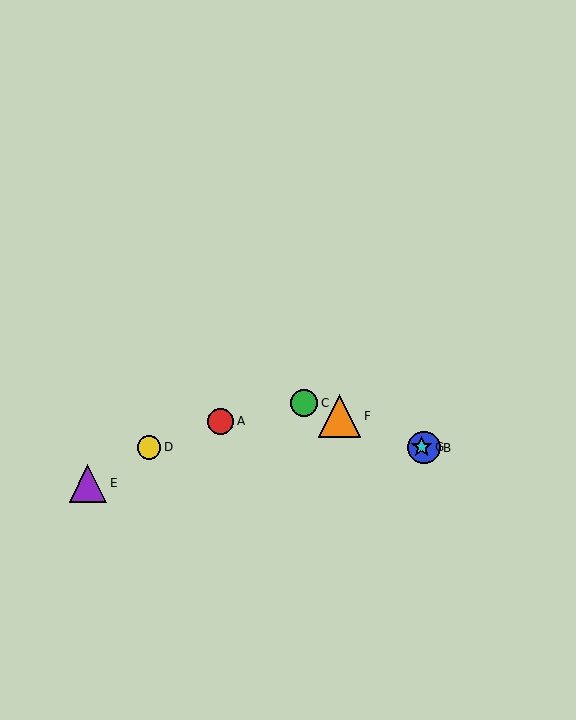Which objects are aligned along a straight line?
Objects B, C, F, G are aligned along a straight line.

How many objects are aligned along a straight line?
4 objects (B, C, F, G) are aligned along a straight line.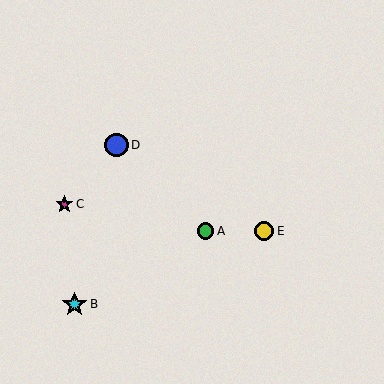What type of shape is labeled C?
Shape C is a magenta star.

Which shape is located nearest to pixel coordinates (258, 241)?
The yellow circle (labeled E) at (264, 231) is nearest to that location.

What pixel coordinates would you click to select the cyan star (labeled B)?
Click at (74, 304) to select the cyan star B.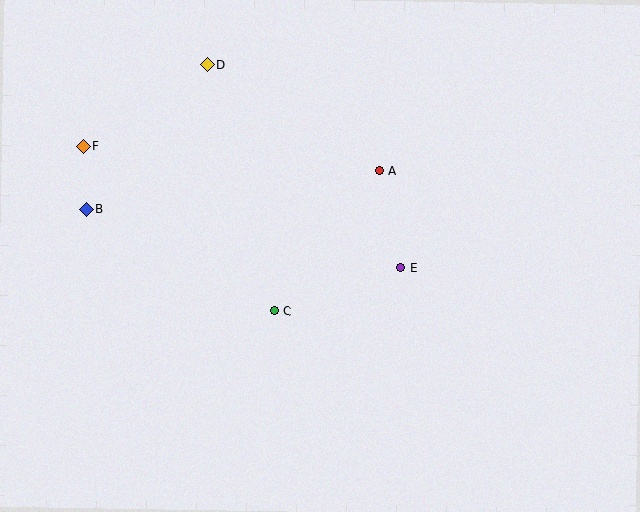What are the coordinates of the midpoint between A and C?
The midpoint between A and C is at (327, 241).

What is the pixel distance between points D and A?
The distance between D and A is 202 pixels.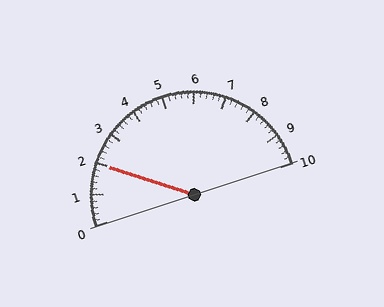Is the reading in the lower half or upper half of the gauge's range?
The reading is in the lower half of the range (0 to 10).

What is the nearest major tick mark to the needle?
The nearest major tick mark is 2.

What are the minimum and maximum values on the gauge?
The gauge ranges from 0 to 10.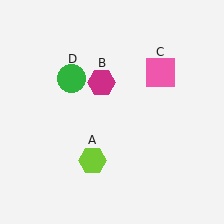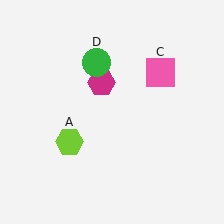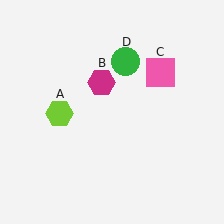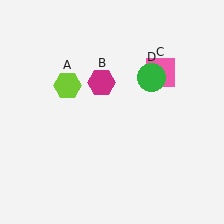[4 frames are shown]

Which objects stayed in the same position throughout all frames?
Magenta hexagon (object B) and pink square (object C) remained stationary.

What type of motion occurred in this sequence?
The lime hexagon (object A), green circle (object D) rotated clockwise around the center of the scene.